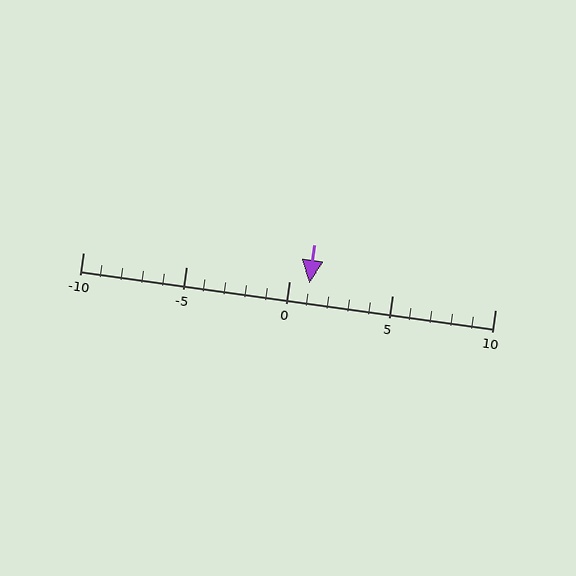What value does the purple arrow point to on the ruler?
The purple arrow points to approximately 1.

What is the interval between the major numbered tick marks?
The major tick marks are spaced 5 units apart.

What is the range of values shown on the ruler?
The ruler shows values from -10 to 10.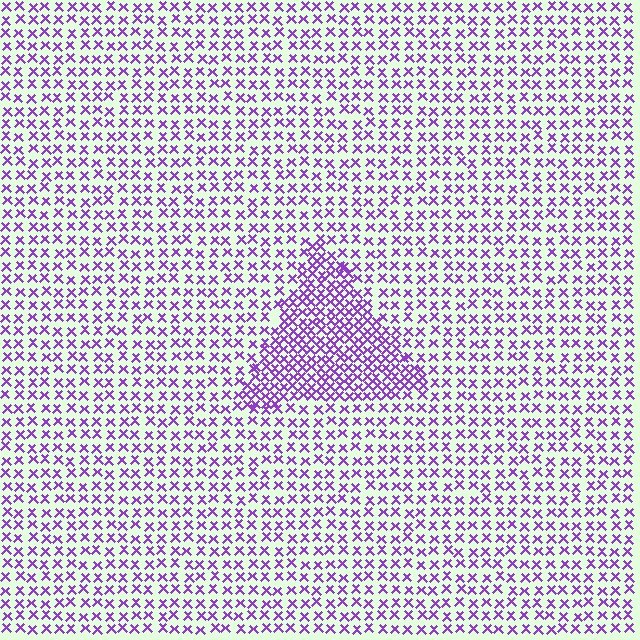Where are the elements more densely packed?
The elements are more densely packed inside the triangle boundary.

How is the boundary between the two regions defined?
The boundary is defined by a change in element density (approximately 1.9x ratio). All elements are the same color, size, and shape.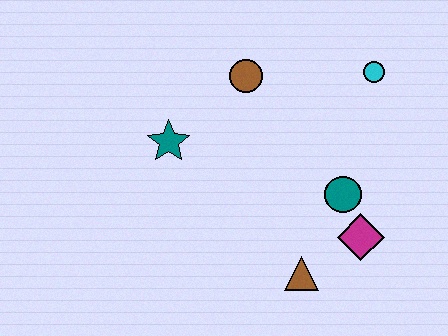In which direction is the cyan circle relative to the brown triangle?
The cyan circle is above the brown triangle.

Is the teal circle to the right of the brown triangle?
Yes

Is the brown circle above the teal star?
Yes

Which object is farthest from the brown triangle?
The cyan circle is farthest from the brown triangle.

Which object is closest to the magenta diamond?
The teal circle is closest to the magenta diamond.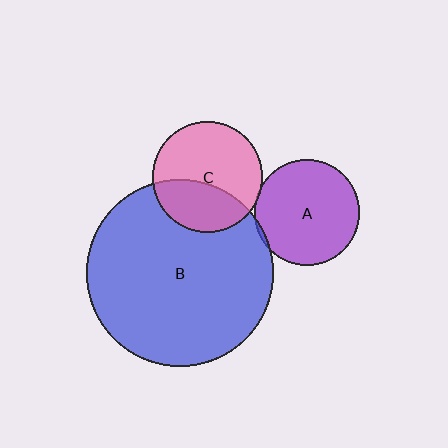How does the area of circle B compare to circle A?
Approximately 3.1 times.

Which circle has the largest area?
Circle B (blue).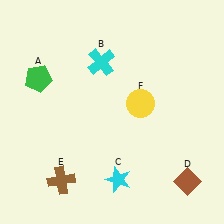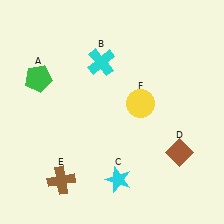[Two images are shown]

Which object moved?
The brown diamond (D) moved up.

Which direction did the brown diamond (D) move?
The brown diamond (D) moved up.